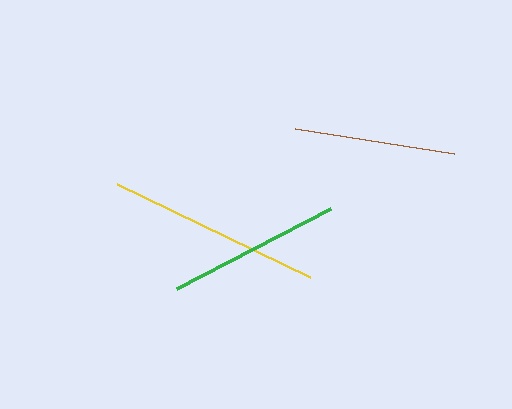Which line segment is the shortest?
The brown line is the shortest at approximately 161 pixels.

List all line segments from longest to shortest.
From longest to shortest: yellow, green, brown.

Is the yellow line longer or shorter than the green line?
The yellow line is longer than the green line.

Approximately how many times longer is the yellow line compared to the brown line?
The yellow line is approximately 1.3 times the length of the brown line.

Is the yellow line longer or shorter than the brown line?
The yellow line is longer than the brown line.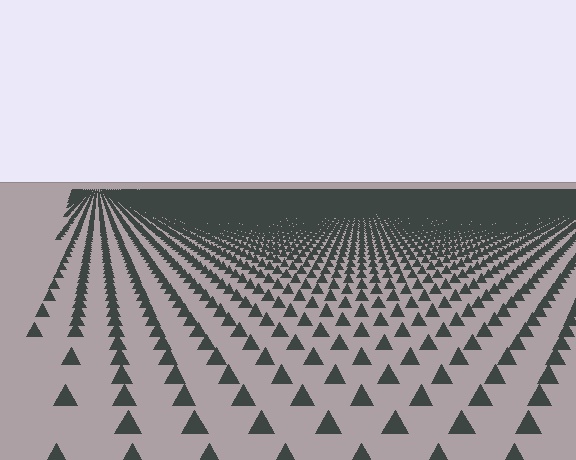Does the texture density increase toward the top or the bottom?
Density increases toward the top.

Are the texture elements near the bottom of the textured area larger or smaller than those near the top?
Larger. Near the bottom, elements are closer to the viewer and appear at a bigger on-screen size.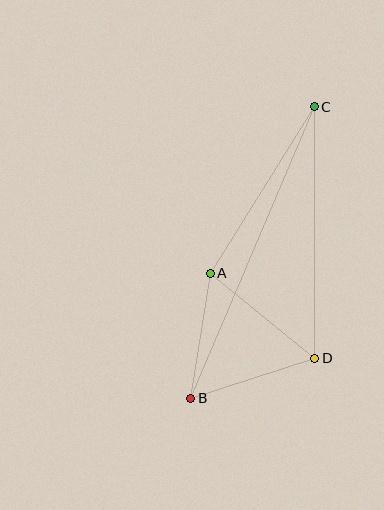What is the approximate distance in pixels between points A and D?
The distance between A and D is approximately 135 pixels.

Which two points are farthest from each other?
Points B and C are farthest from each other.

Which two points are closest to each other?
Points A and B are closest to each other.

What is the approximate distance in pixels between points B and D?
The distance between B and D is approximately 130 pixels.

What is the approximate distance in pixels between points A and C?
The distance between A and C is approximately 196 pixels.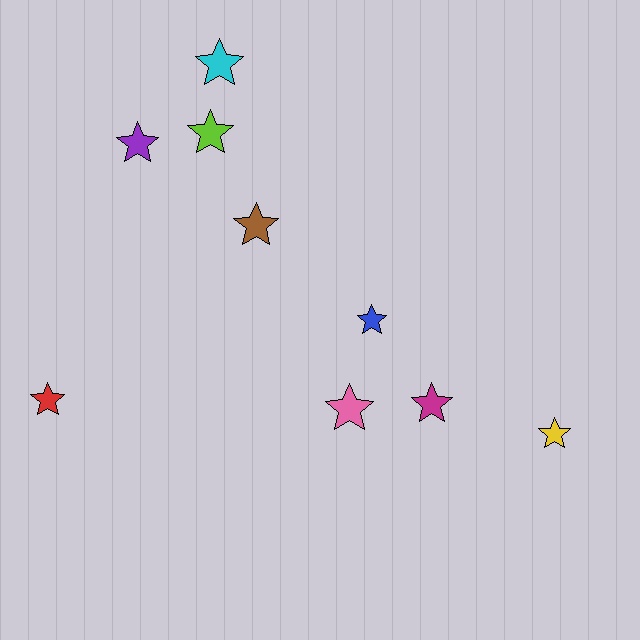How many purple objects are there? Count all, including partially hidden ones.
There is 1 purple object.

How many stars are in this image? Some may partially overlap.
There are 9 stars.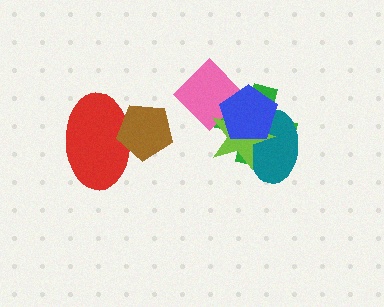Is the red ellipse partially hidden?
Yes, it is partially covered by another shape.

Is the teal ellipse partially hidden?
Yes, it is partially covered by another shape.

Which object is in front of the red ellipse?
The brown pentagon is in front of the red ellipse.